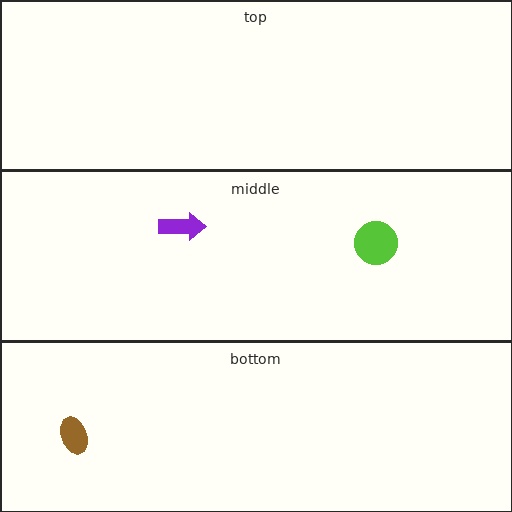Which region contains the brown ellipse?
The bottom region.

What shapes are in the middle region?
The purple arrow, the lime circle.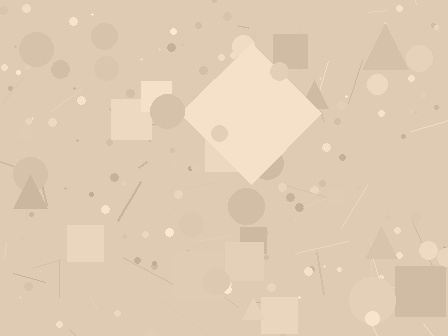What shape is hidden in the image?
A diamond is hidden in the image.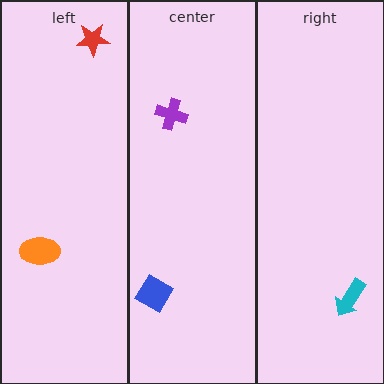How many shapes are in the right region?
1.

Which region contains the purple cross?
The center region.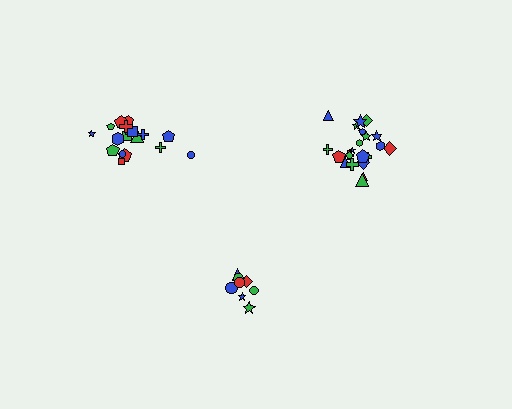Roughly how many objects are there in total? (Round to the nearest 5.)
Roughly 50 objects in total.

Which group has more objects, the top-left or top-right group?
The top-right group.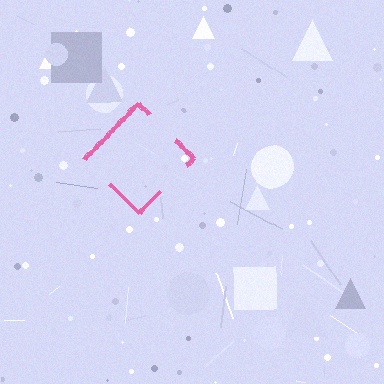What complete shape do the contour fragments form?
The contour fragments form a diamond.